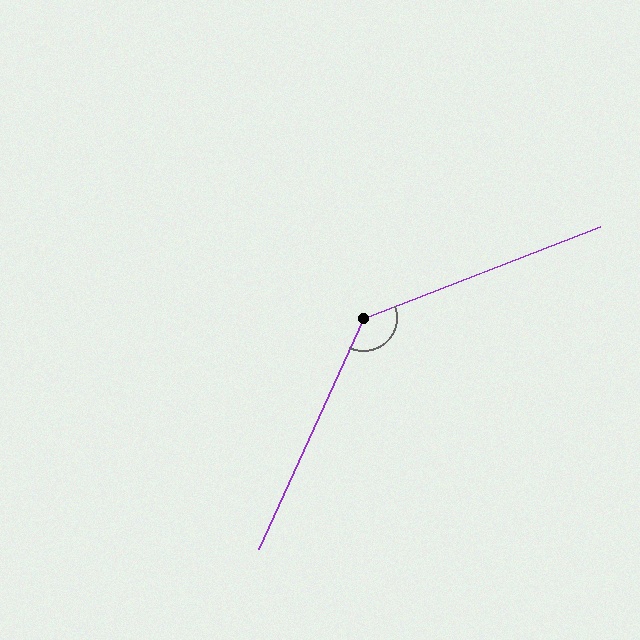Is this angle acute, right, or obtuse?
It is obtuse.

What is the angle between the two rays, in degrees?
Approximately 136 degrees.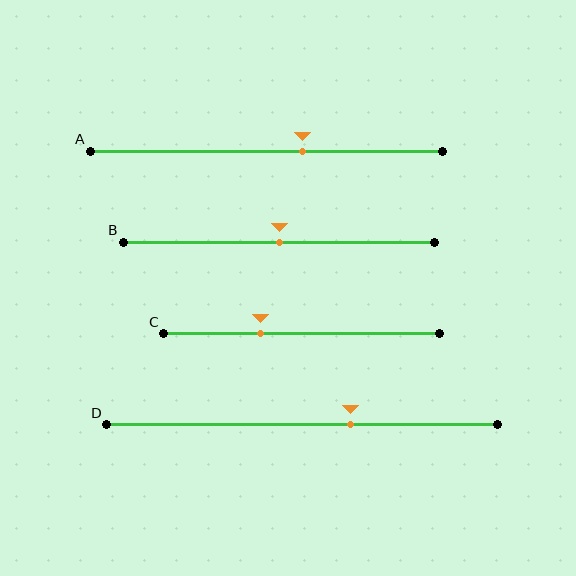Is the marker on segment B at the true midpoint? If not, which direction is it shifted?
Yes, the marker on segment B is at the true midpoint.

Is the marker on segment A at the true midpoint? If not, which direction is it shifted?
No, the marker on segment A is shifted to the right by about 10% of the segment length.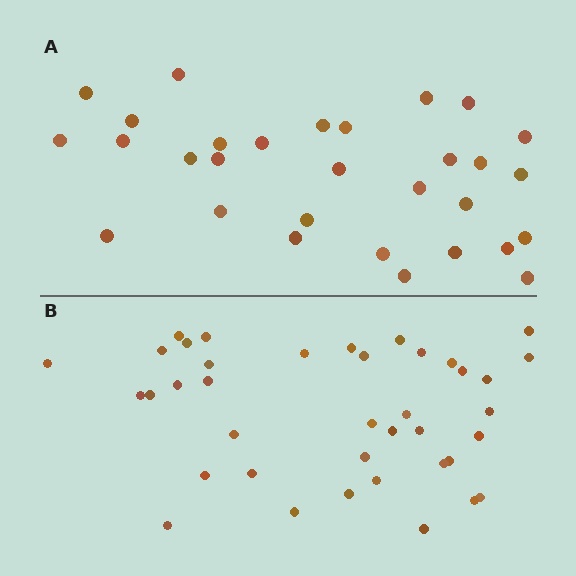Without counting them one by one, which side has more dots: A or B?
Region B (the bottom region) has more dots.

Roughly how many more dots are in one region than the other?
Region B has roughly 8 or so more dots than region A.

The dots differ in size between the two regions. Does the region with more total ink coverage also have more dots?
No. Region A has more total ink coverage because its dots are larger, but region B actually contains more individual dots. Total area can be misleading — the number of items is what matters here.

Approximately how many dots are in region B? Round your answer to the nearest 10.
About 40 dots. (The exact count is 39, which rounds to 40.)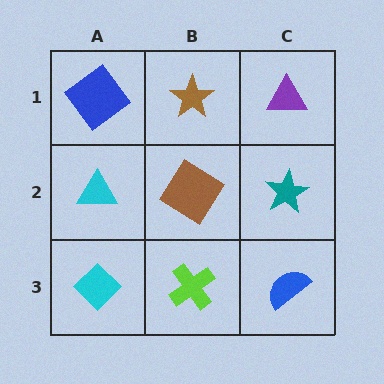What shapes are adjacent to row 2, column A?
A blue diamond (row 1, column A), a cyan diamond (row 3, column A), a brown diamond (row 2, column B).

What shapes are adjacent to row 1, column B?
A brown diamond (row 2, column B), a blue diamond (row 1, column A), a purple triangle (row 1, column C).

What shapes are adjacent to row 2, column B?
A brown star (row 1, column B), a lime cross (row 3, column B), a cyan triangle (row 2, column A), a teal star (row 2, column C).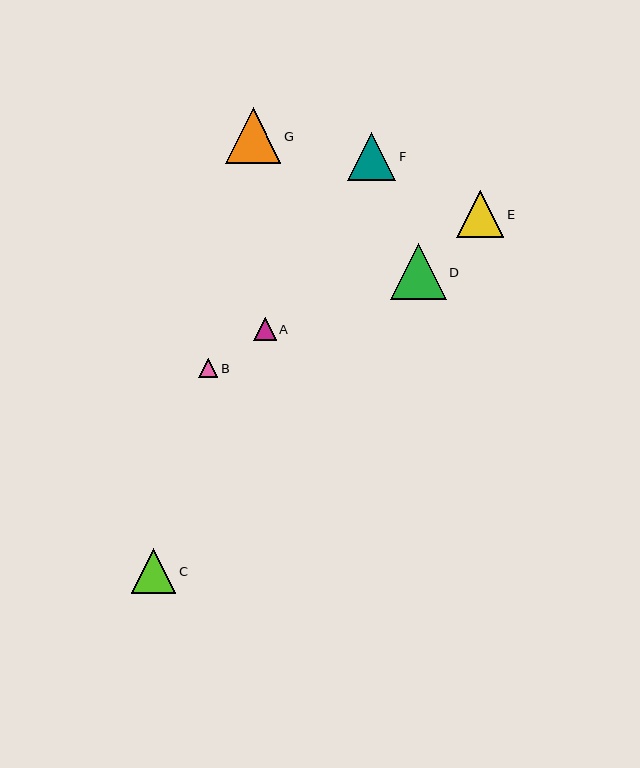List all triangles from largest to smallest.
From largest to smallest: D, G, F, E, C, A, B.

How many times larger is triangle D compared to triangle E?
Triangle D is approximately 1.2 times the size of triangle E.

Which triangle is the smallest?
Triangle B is the smallest with a size of approximately 20 pixels.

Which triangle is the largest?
Triangle D is the largest with a size of approximately 56 pixels.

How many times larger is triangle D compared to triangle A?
Triangle D is approximately 2.5 times the size of triangle A.